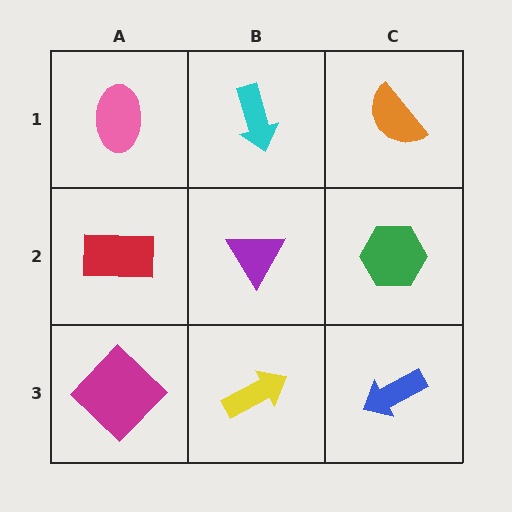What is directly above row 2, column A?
A pink ellipse.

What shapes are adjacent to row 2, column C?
An orange semicircle (row 1, column C), a blue arrow (row 3, column C), a purple triangle (row 2, column B).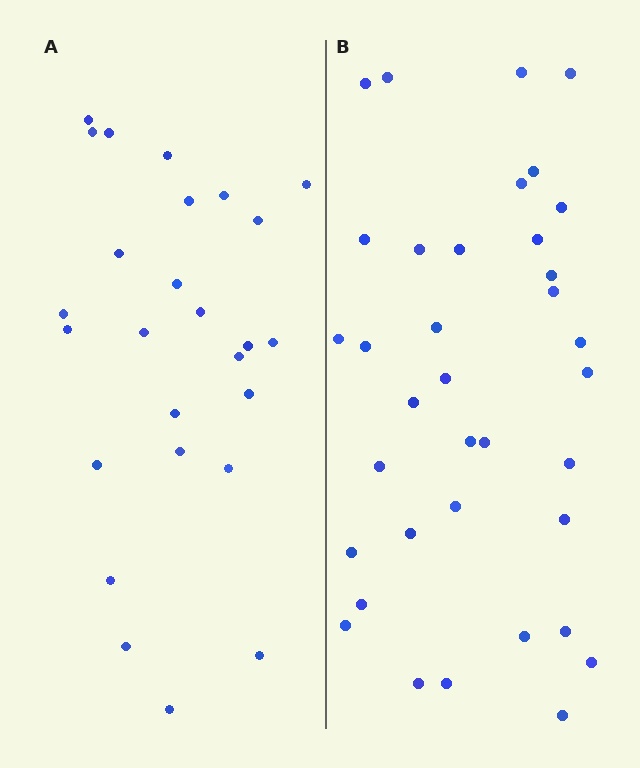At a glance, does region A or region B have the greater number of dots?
Region B (the right region) has more dots.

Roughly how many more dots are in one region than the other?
Region B has roughly 10 or so more dots than region A.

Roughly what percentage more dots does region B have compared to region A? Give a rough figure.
About 40% more.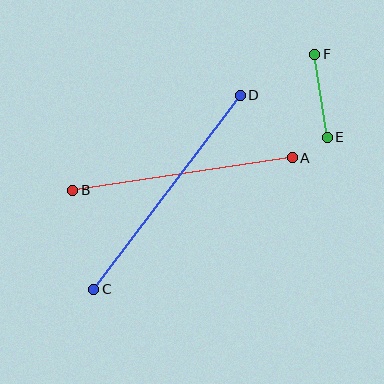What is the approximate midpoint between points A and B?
The midpoint is at approximately (183, 174) pixels.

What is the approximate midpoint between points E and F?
The midpoint is at approximately (321, 96) pixels.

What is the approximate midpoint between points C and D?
The midpoint is at approximately (167, 192) pixels.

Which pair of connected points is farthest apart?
Points C and D are farthest apart.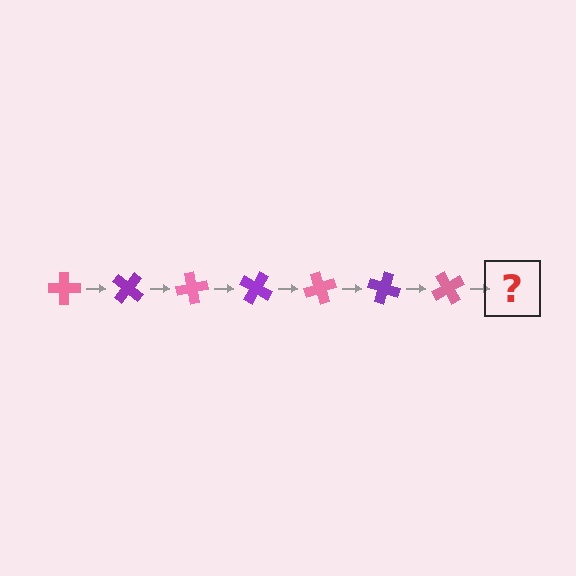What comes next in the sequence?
The next element should be a purple cross, rotated 280 degrees from the start.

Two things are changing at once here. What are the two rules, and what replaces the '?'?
The two rules are that it rotates 40 degrees each step and the color cycles through pink and purple. The '?' should be a purple cross, rotated 280 degrees from the start.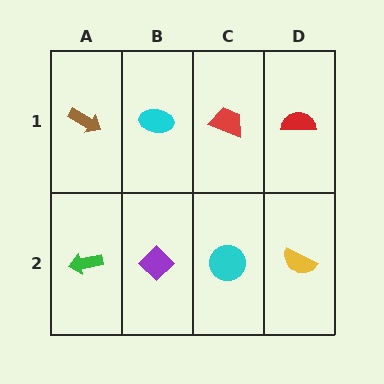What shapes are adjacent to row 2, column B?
A cyan ellipse (row 1, column B), a green arrow (row 2, column A), a cyan circle (row 2, column C).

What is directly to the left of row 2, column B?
A green arrow.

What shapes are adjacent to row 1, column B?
A purple diamond (row 2, column B), a brown arrow (row 1, column A), a red trapezoid (row 1, column C).